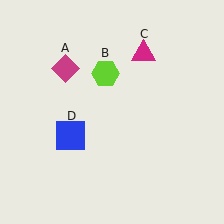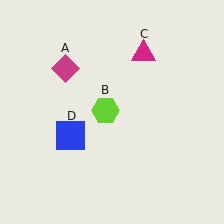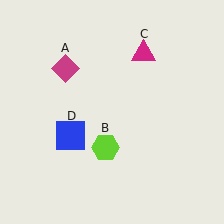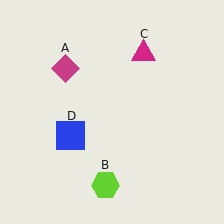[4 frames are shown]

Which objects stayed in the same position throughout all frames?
Magenta diamond (object A) and magenta triangle (object C) and blue square (object D) remained stationary.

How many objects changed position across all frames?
1 object changed position: lime hexagon (object B).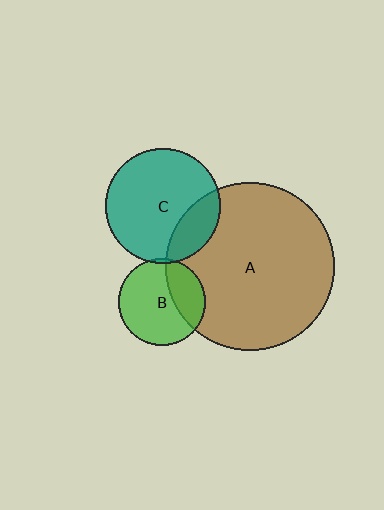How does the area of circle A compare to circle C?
Approximately 2.1 times.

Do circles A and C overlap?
Yes.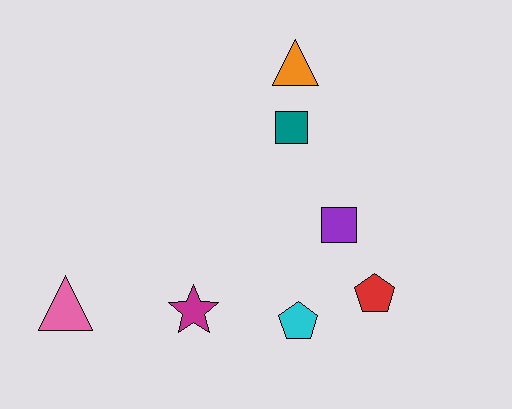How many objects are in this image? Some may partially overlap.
There are 7 objects.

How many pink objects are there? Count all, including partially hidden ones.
There is 1 pink object.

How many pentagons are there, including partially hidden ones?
There are 2 pentagons.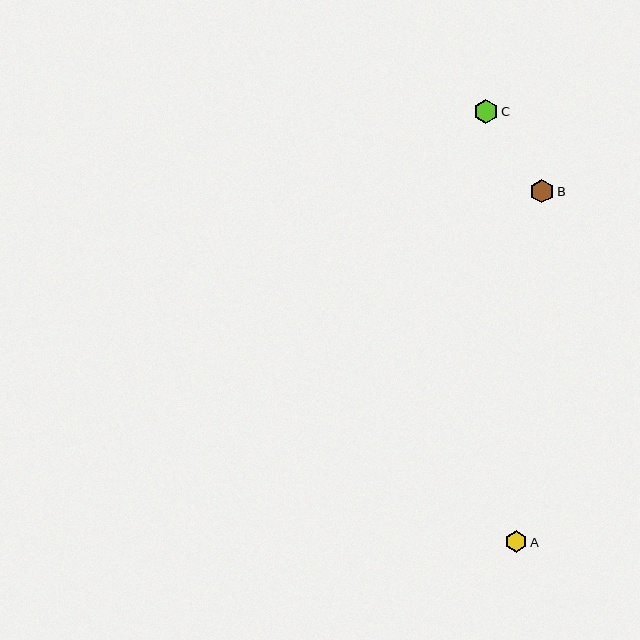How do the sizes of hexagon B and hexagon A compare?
Hexagon B and hexagon A are approximately the same size.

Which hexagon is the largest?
Hexagon C is the largest with a size of approximately 24 pixels.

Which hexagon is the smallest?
Hexagon A is the smallest with a size of approximately 22 pixels.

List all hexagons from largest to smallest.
From largest to smallest: C, B, A.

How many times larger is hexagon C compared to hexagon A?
Hexagon C is approximately 1.1 times the size of hexagon A.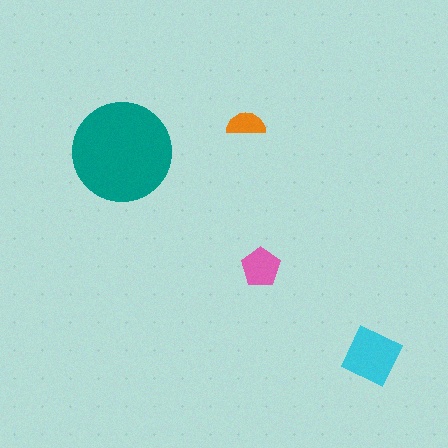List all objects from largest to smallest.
The teal circle, the cyan diamond, the pink pentagon, the orange semicircle.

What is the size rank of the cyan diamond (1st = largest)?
2nd.